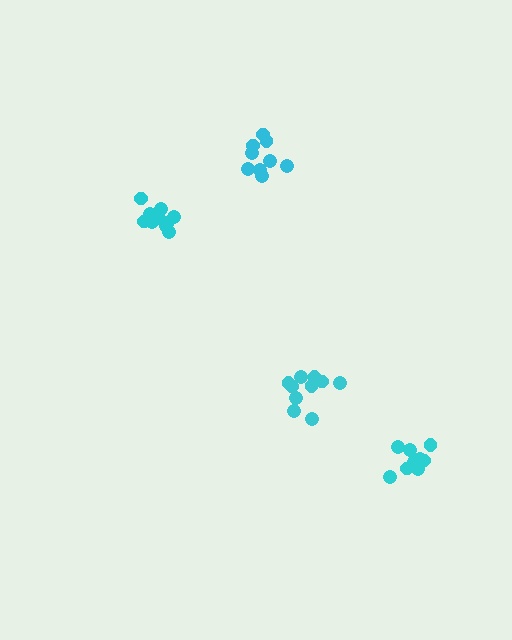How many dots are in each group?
Group 1: 10 dots, Group 2: 10 dots, Group 3: 9 dots, Group 4: 9 dots (38 total).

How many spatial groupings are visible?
There are 4 spatial groupings.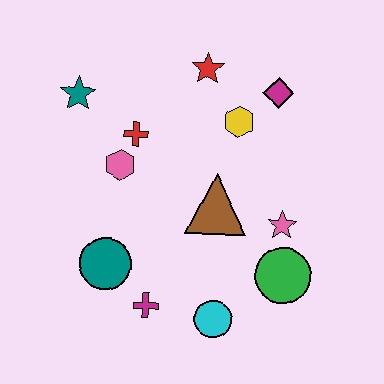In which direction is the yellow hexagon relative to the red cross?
The yellow hexagon is to the right of the red cross.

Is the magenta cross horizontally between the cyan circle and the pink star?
No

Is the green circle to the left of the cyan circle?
No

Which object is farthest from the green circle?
The teal star is farthest from the green circle.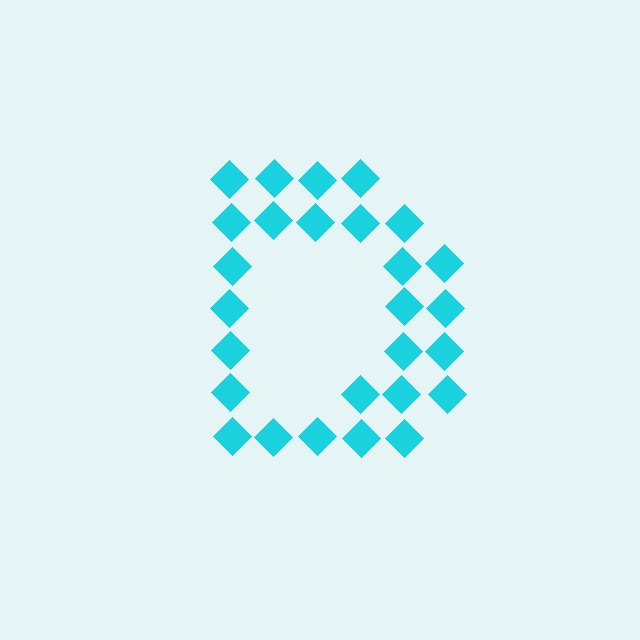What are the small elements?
The small elements are diamonds.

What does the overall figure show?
The overall figure shows the letter D.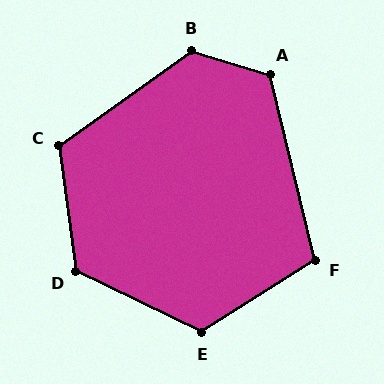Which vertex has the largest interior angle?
B, at approximately 128 degrees.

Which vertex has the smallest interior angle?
F, at approximately 109 degrees.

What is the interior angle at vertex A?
Approximately 120 degrees (obtuse).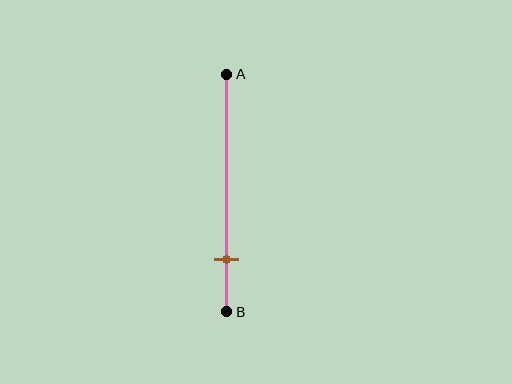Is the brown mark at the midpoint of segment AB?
No, the mark is at about 80% from A, not at the 50% midpoint.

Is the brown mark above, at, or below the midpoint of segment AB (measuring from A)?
The brown mark is below the midpoint of segment AB.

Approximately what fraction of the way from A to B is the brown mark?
The brown mark is approximately 80% of the way from A to B.